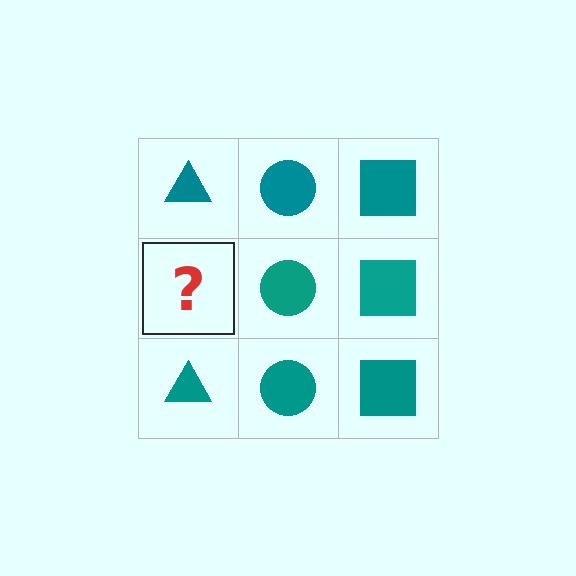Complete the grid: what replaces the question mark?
The question mark should be replaced with a teal triangle.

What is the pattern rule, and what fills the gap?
The rule is that each column has a consistent shape. The gap should be filled with a teal triangle.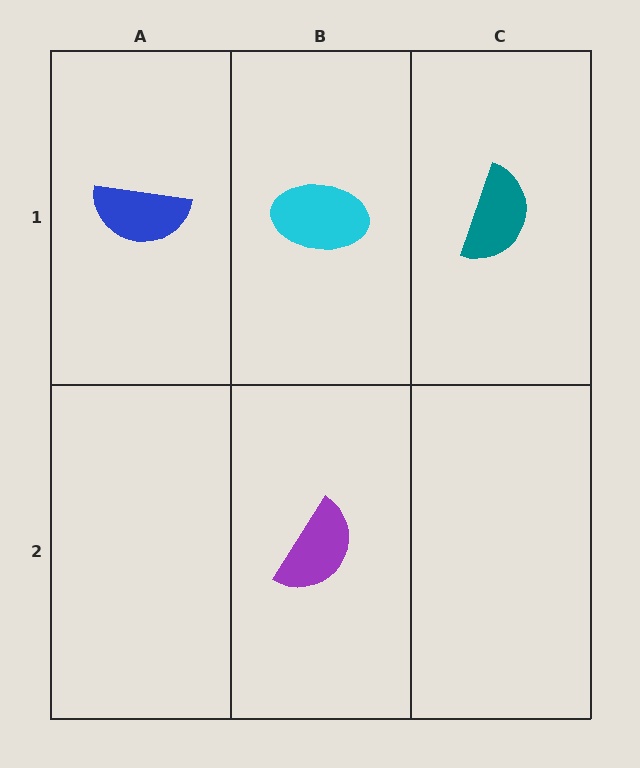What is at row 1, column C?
A teal semicircle.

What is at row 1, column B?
A cyan ellipse.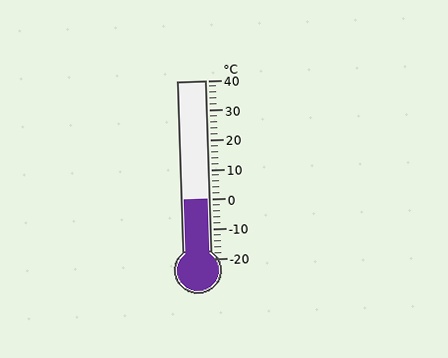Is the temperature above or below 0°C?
The temperature is at 0°C.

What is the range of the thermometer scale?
The thermometer scale ranges from -20°C to 40°C.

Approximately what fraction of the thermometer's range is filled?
The thermometer is filled to approximately 35% of its range.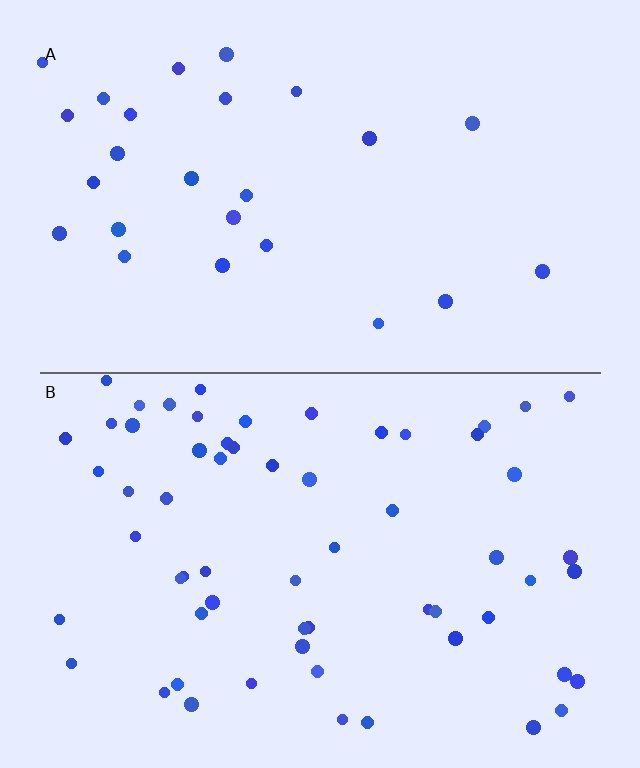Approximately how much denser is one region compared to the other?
Approximately 2.4× — region B over region A.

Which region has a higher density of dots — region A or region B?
B (the bottom).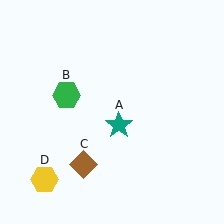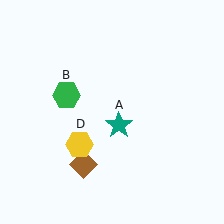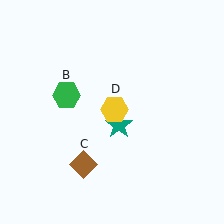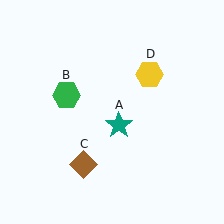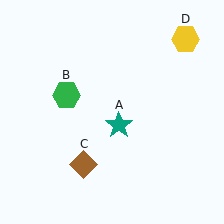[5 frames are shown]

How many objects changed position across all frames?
1 object changed position: yellow hexagon (object D).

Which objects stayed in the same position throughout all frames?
Teal star (object A) and green hexagon (object B) and brown diamond (object C) remained stationary.